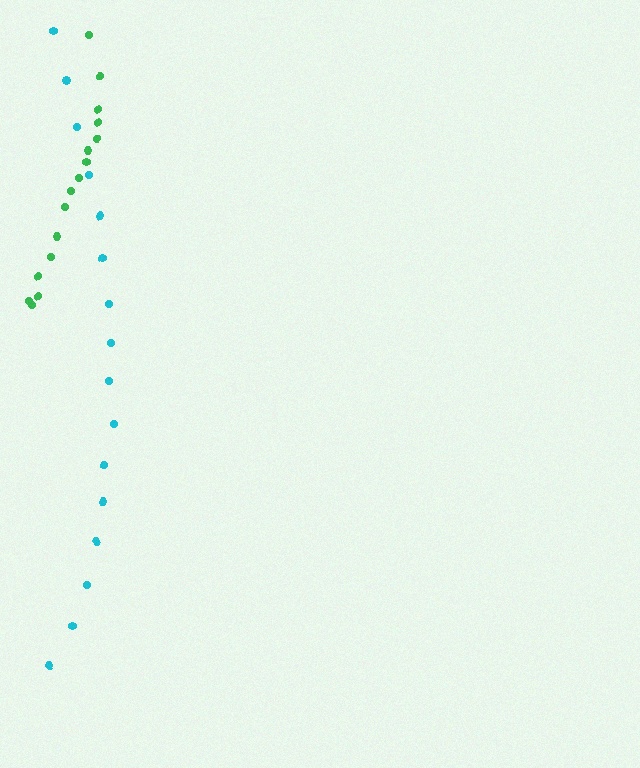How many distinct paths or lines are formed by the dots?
There are 2 distinct paths.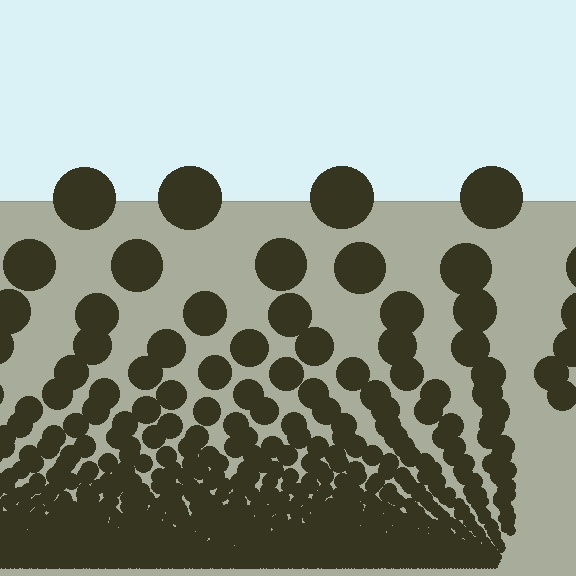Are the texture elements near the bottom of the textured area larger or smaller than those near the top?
Smaller. The gradient is inverted — elements near the bottom are smaller and denser.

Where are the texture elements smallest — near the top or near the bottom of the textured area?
Near the bottom.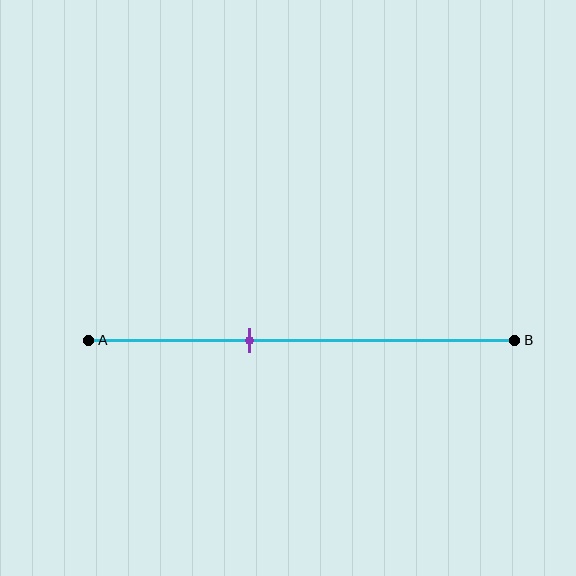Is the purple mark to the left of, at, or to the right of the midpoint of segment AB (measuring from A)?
The purple mark is to the left of the midpoint of segment AB.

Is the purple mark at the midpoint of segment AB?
No, the mark is at about 40% from A, not at the 50% midpoint.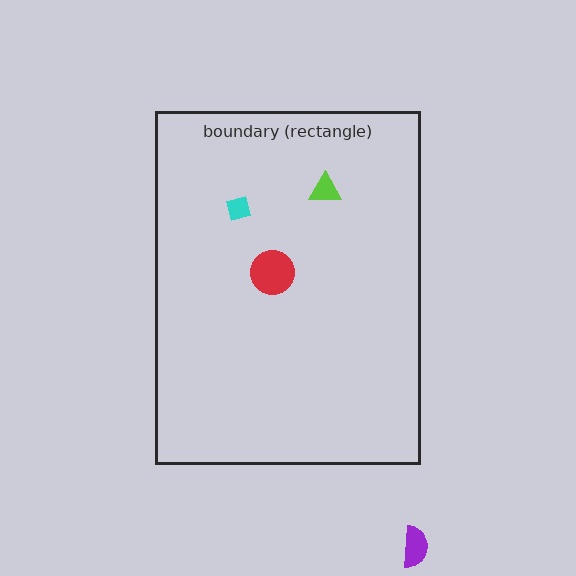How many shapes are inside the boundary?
3 inside, 1 outside.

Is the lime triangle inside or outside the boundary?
Inside.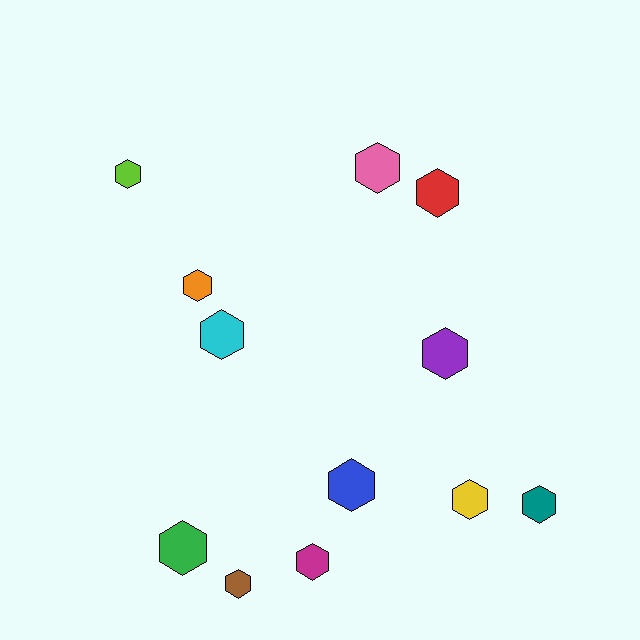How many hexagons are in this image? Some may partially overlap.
There are 12 hexagons.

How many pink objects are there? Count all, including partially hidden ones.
There is 1 pink object.